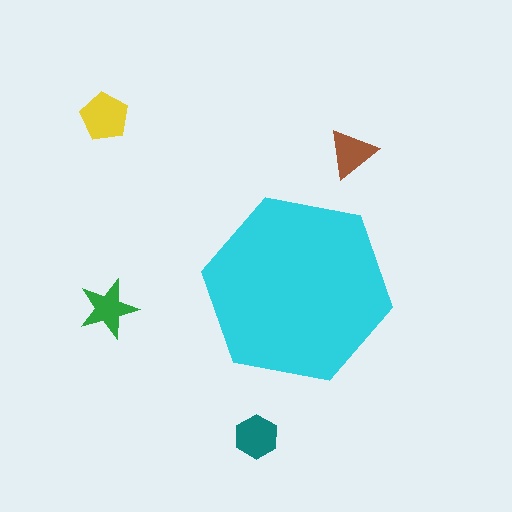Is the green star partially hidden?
No, the green star is fully visible.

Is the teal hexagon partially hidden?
No, the teal hexagon is fully visible.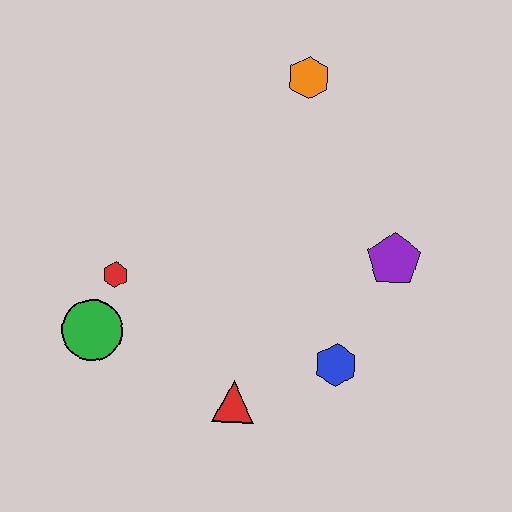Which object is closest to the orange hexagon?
The purple pentagon is closest to the orange hexagon.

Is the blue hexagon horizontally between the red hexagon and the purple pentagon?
Yes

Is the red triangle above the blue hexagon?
No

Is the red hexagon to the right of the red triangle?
No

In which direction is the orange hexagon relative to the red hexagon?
The orange hexagon is above the red hexagon.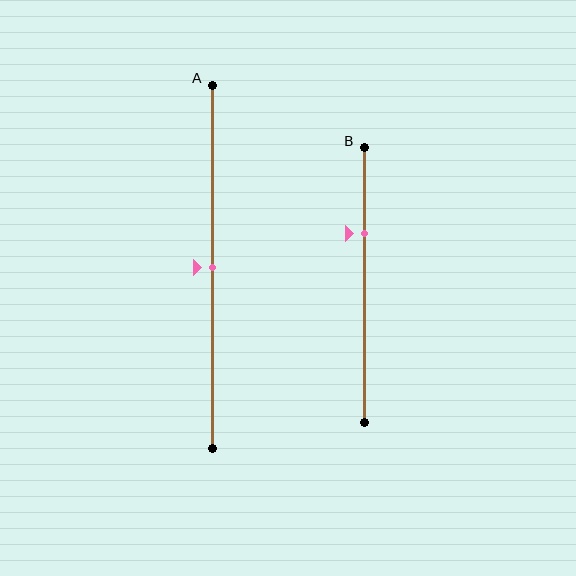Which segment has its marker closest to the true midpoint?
Segment A has its marker closest to the true midpoint.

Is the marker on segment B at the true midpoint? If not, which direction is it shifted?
No, the marker on segment B is shifted upward by about 19% of the segment length.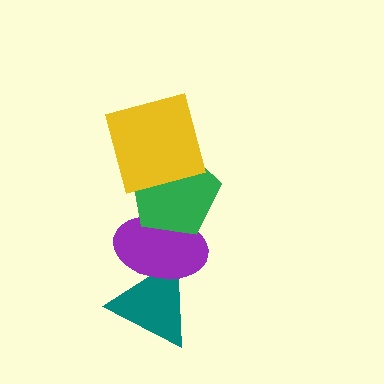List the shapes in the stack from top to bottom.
From top to bottom: the yellow square, the green pentagon, the purple ellipse, the teal triangle.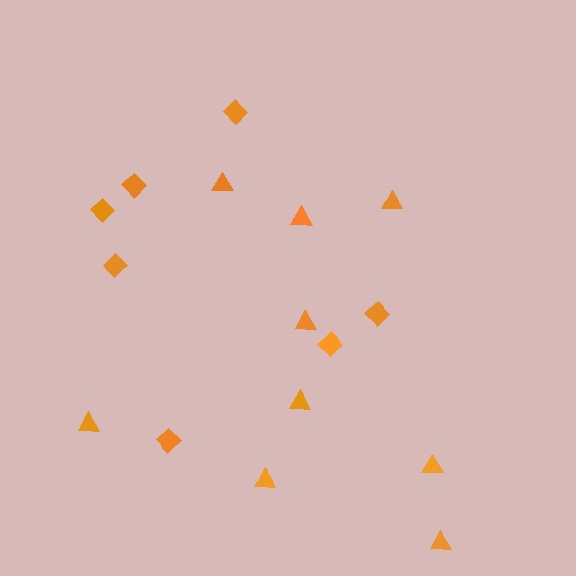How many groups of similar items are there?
There are 2 groups: one group of diamonds (7) and one group of triangles (9).